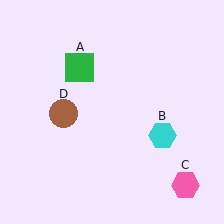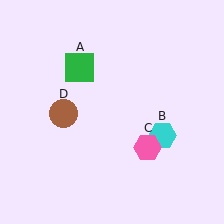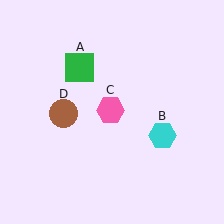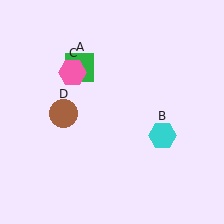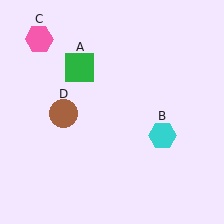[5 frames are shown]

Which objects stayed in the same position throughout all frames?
Green square (object A) and cyan hexagon (object B) and brown circle (object D) remained stationary.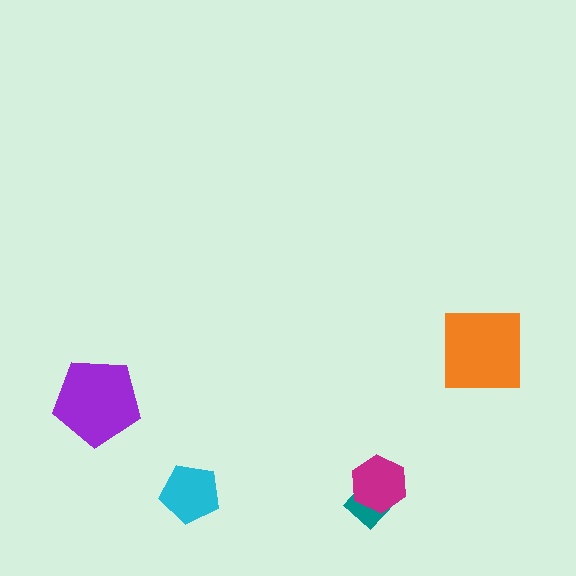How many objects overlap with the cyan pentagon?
0 objects overlap with the cyan pentagon.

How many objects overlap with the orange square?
0 objects overlap with the orange square.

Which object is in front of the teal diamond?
The magenta hexagon is in front of the teal diamond.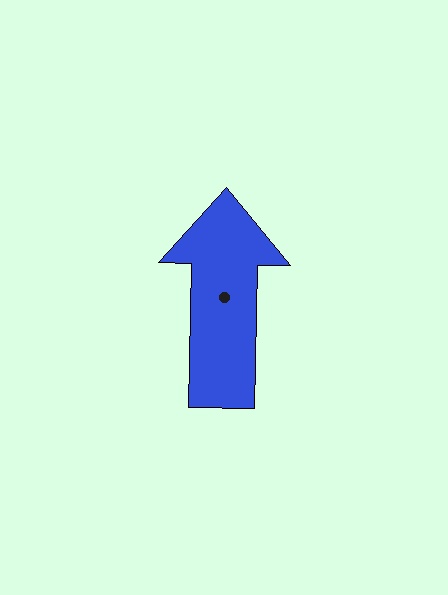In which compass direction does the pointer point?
North.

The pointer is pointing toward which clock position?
Roughly 12 o'clock.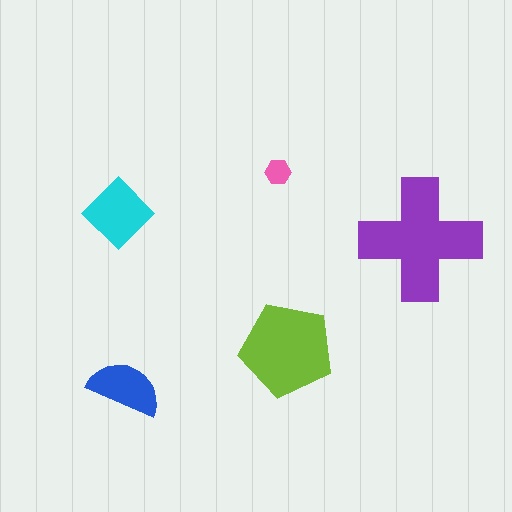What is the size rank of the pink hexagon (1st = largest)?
5th.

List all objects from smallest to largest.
The pink hexagon, the blue semicircle, the cyan diamond, the lime pentagon, the purple cross.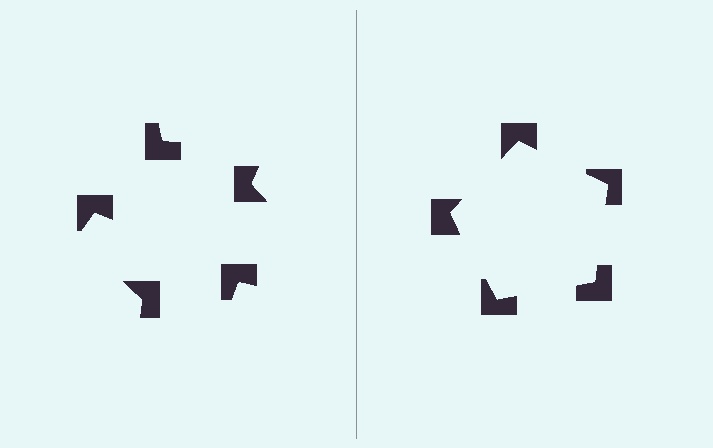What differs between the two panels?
The notched squares are positioned identically on both sides; only the wedge orientations differ. On the right they align to a pentagon; on the left they are misaligned.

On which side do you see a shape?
An illusory pentagon appears on the right side. On the left side the wedge cuts are rotated, so no coherent shape forms.